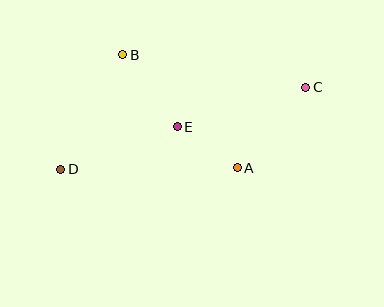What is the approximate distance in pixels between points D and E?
The distance between D and E is approximately 124 pixels.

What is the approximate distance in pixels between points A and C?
The distance between A and C is approximately 106 pixels.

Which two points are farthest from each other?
Points C and D are farthest from each other.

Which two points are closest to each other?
Points A and E are closest to each other.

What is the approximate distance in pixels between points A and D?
The distance between A and D is approximately 177 pixels.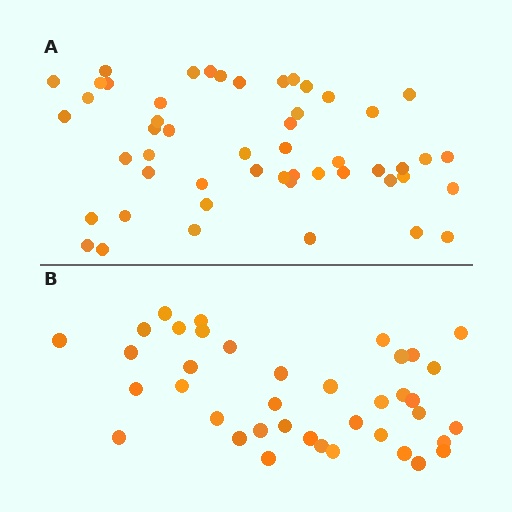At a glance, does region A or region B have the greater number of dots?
Region A (the top region) has more dots.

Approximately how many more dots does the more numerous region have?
Region A has roughly 12 or so more dots than region B.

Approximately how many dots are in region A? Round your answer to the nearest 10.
About 50 dots. (The exact count is 51, which rounds to 50.)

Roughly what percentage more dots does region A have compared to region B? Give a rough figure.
About 30% more.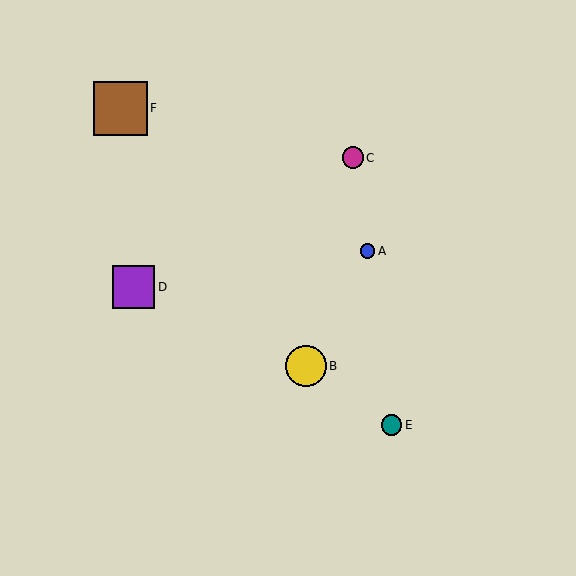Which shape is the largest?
The brown square (labeled F) is the largest.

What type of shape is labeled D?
Shape D is a purple square.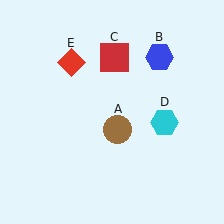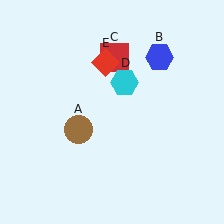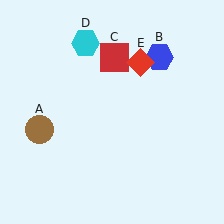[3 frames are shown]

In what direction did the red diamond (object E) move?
The red diamond (object E) moved right.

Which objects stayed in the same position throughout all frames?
Blue hexagon (object B) and red square (object C) remained stationary.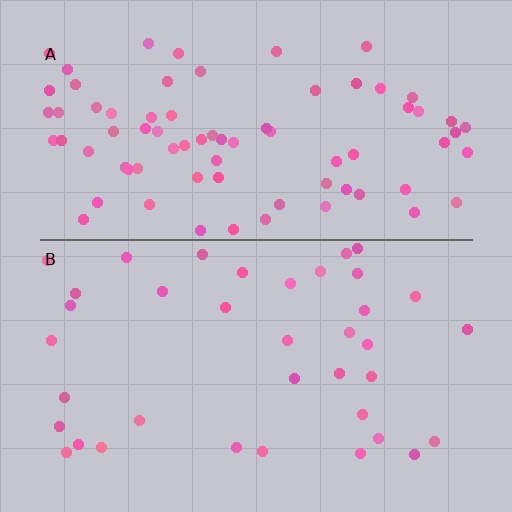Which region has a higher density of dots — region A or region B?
A (the top).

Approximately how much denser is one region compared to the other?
Approximately 2.0× — region A over region B.